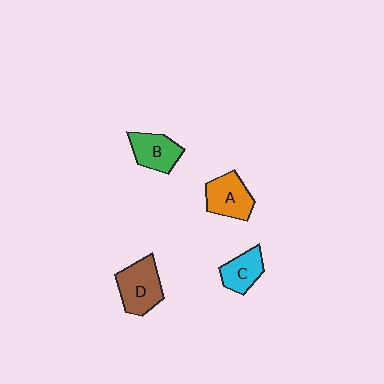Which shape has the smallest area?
Shape C (cyan).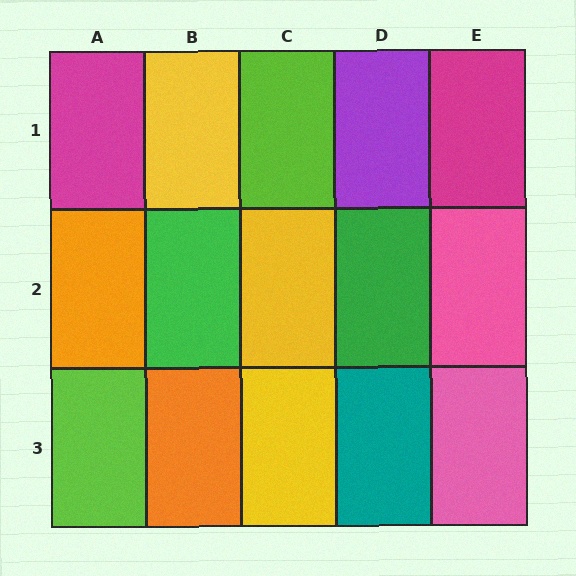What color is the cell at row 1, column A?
Magenta.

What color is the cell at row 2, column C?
Yellow.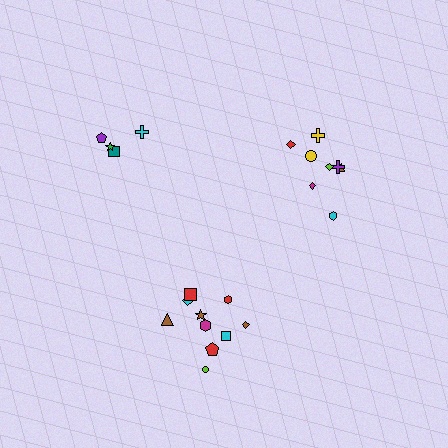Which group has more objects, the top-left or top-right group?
The top-right group.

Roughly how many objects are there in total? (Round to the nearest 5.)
Roughly 20 objects in total.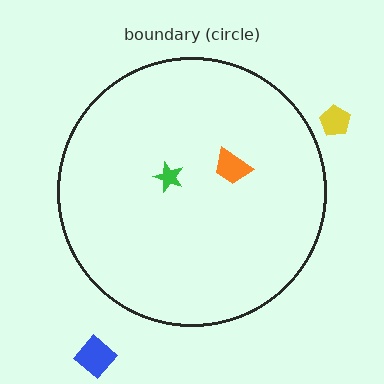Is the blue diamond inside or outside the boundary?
Outside.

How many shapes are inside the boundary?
2 inside, 2 outside.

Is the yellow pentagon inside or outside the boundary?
Outside.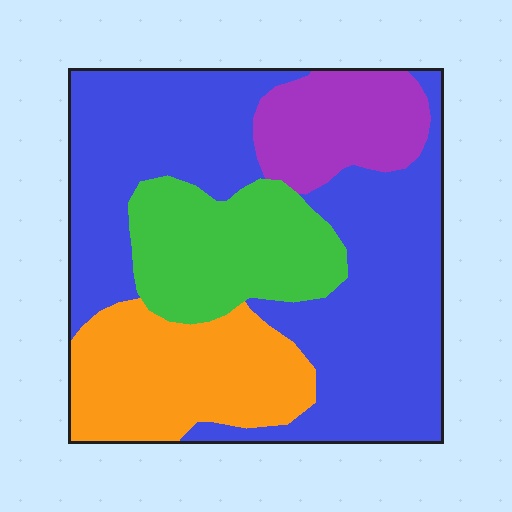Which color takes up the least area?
Purple, at roughly 10%.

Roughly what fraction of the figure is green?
Green covers around 15% of the figure.